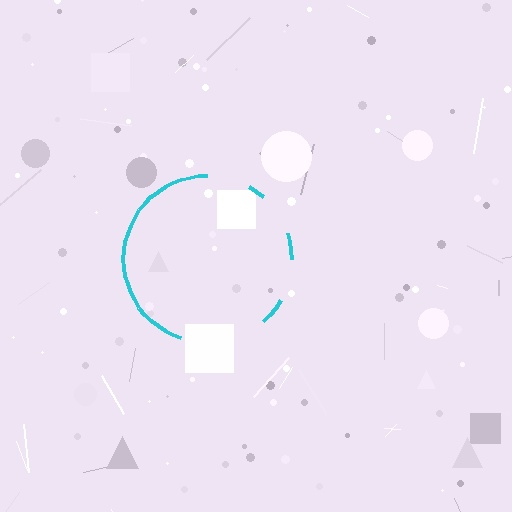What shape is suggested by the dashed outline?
The dashed outline suggests a circle.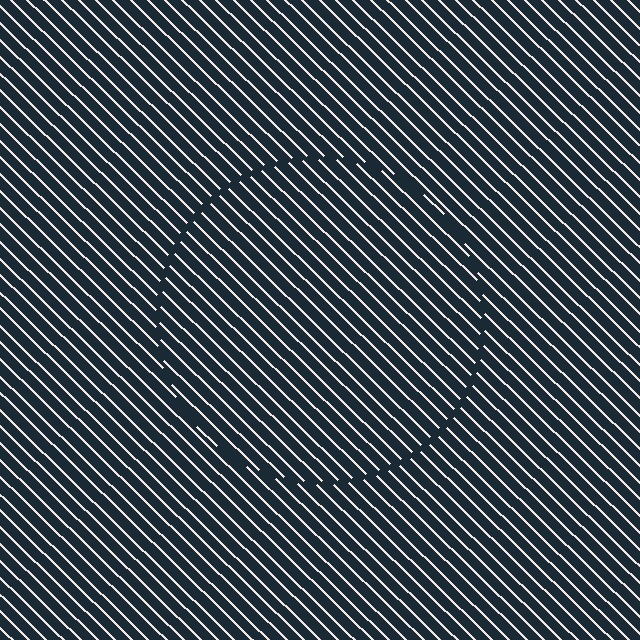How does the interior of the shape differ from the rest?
The interior of the shape contains the same grating, shifted by half a period — the contour is defined by the phase discontinuity where line-ends from the inner and outer gratings abut.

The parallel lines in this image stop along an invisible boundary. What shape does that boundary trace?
An illusory circle. The interior of the shape contains the same grating, shifted by half a period — the contour is defined by the phase discontinuity where line-ends from the inner and outer gratings abut.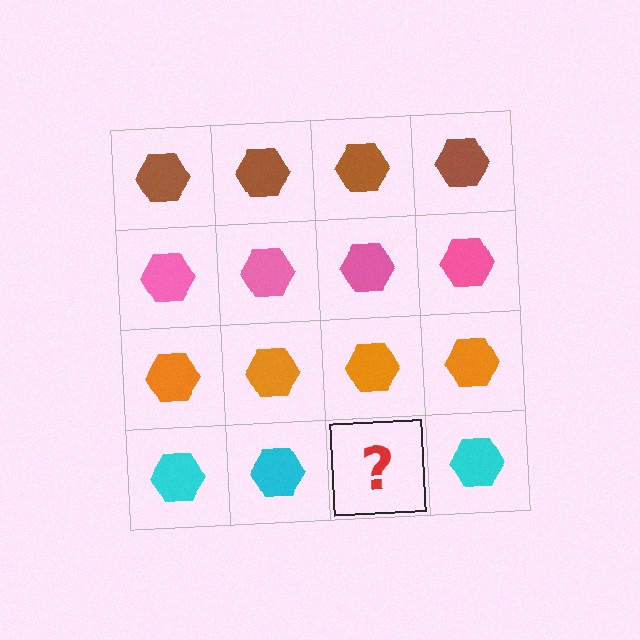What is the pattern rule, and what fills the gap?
The rule is that each row has a consistent color. The gap should be filled with a cyan hexagon.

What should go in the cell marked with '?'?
The missing cell should contain a cyan hexagon.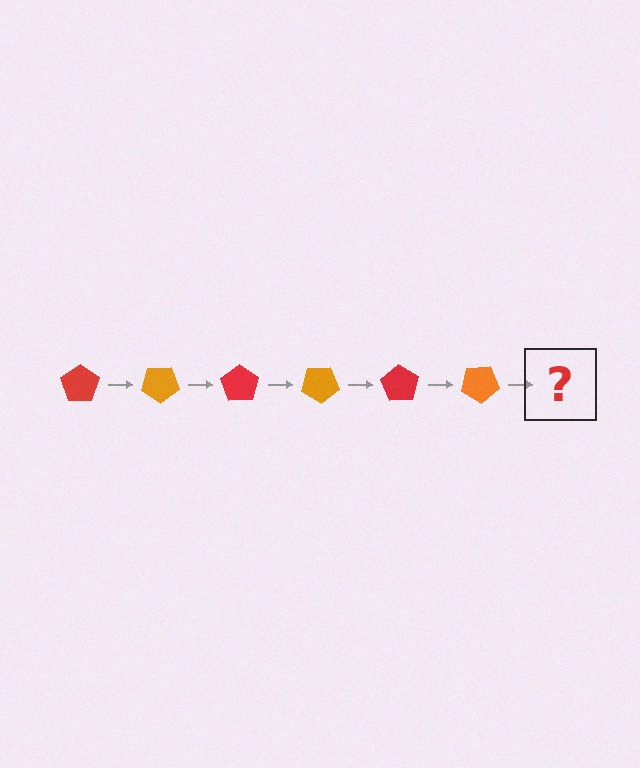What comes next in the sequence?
The next element should be a red pentagon, rotated 210 degrees from the start.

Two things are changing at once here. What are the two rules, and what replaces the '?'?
The two rules are that it rotates 35 degrees each step and the color cycles through red and orange. The '?' should be a red pentagon, rotated 210 degrees from the start.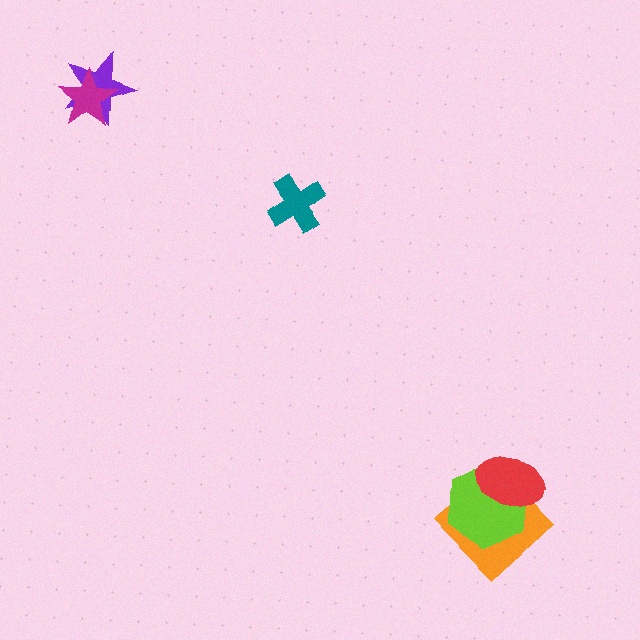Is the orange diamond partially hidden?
Yes, it is partially covered by another shape.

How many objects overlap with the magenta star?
1 object overlaps with the magenta star.